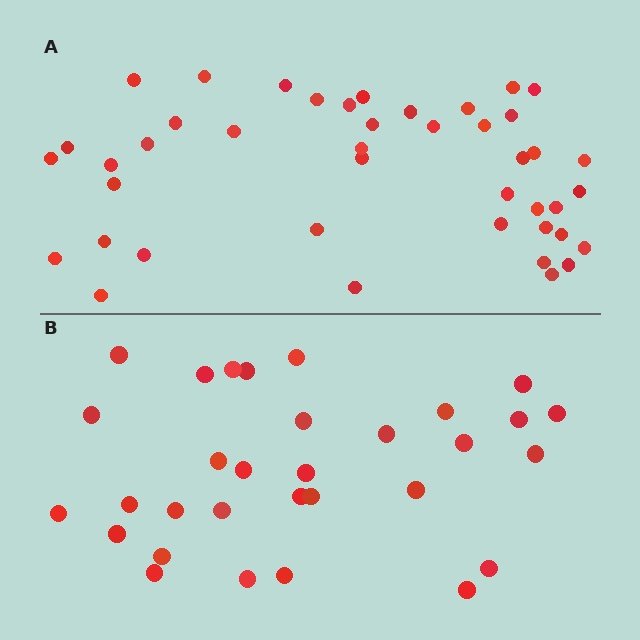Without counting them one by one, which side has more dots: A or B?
Region A (the top region) has more dots.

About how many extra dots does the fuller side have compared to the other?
Region A has roughly 12 or so more dots than region B.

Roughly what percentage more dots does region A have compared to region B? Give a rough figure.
About 40% more.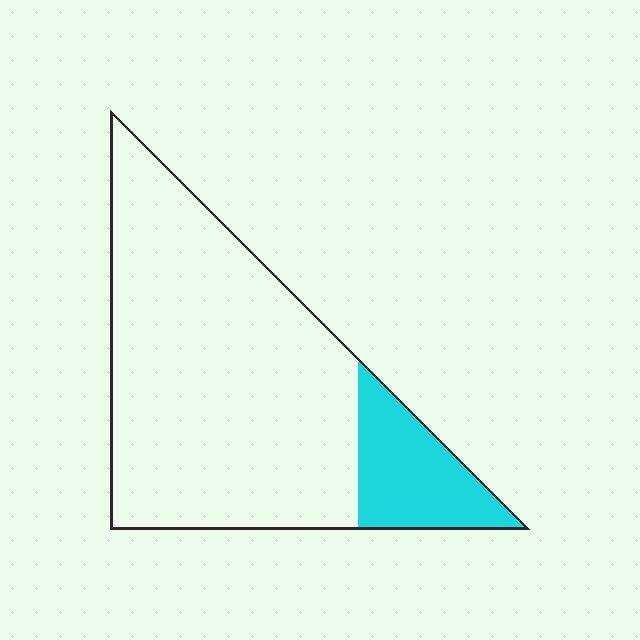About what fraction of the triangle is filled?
About one sixth (1/6).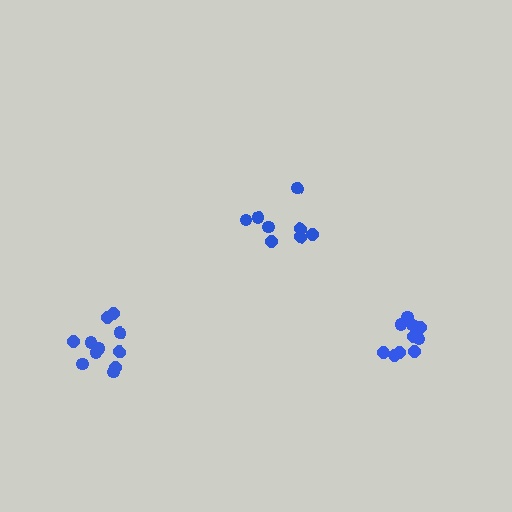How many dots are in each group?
Group 1: 11 dots, Group 2: 8 dots, Group 3: 11 dots (30 total).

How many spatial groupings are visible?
There are 3 spatial groupings.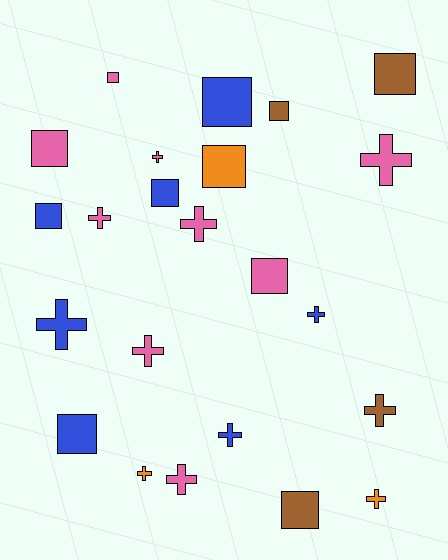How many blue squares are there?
There are 4 blue squares.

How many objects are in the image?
There are 23 objects.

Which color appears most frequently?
Pink, with 9 objects.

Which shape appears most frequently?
Cross, with 12 objects.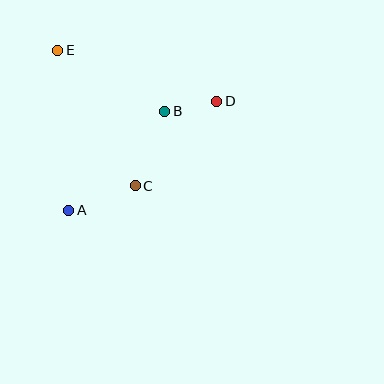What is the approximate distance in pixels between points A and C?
The distance between A and C is approximately 71 pixels.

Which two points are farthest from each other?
Points A and D are farthest from each other.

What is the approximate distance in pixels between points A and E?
The distance between A and E is approximately 160 pixels.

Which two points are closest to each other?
Points B and D are closest to each other.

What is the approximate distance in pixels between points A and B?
The distance between A and B is approximately 138 pixels.